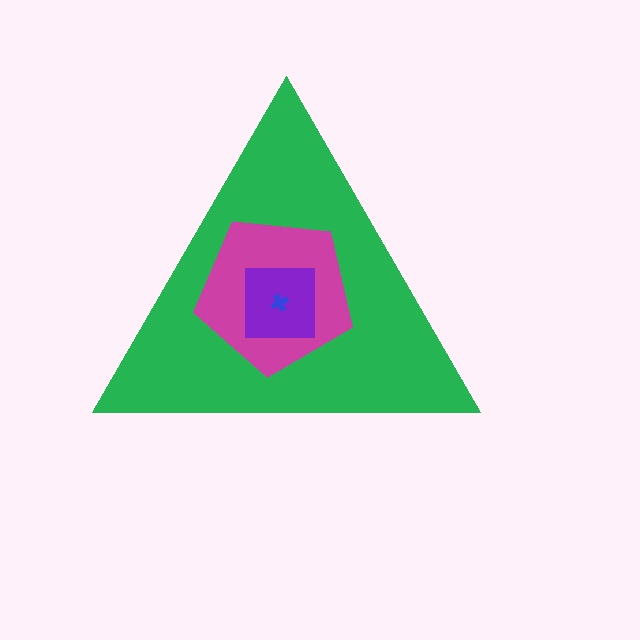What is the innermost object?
The blue cross.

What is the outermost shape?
The green triangle.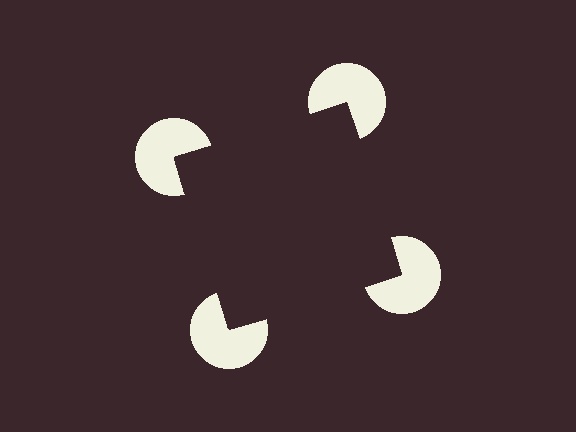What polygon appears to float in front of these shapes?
An illusory square — its edges are inferred from the aligned wedge cuts in the pac-man discs, not physically drawn.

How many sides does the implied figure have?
4 sides.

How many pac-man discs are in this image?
There are 4 — one at each vertex of the illusory square.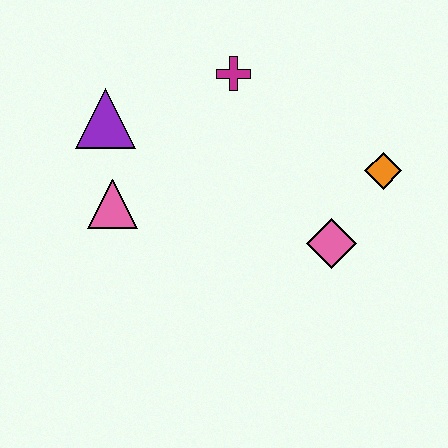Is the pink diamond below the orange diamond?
Yes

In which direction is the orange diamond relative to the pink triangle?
The orange diamond is to the right of the pink triangle.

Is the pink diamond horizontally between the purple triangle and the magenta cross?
No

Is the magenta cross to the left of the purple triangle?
No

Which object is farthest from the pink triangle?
The orange diamond is farthest from the pink triangle.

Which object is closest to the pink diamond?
The orange diamond is closest to the pink diamond.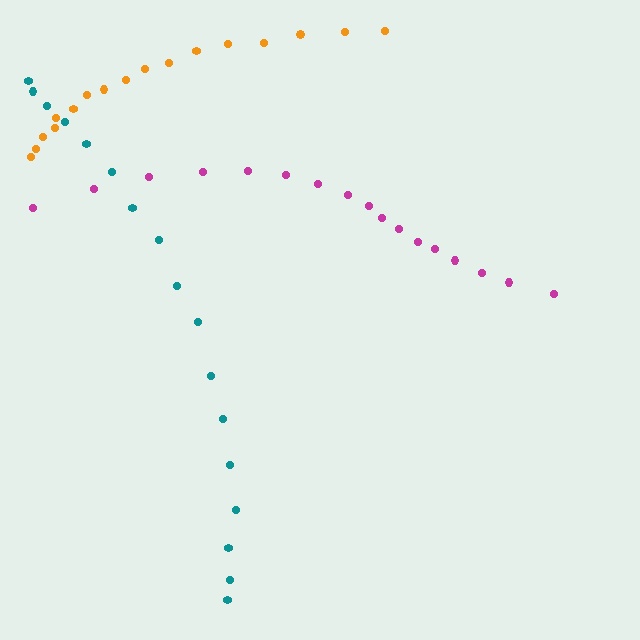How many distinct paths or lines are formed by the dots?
There are 3 distinct paths.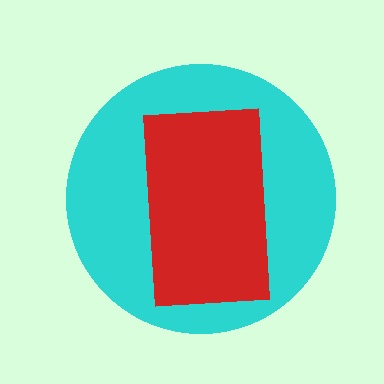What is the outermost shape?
The cyan circle.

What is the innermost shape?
The red rectangle.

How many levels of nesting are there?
2.